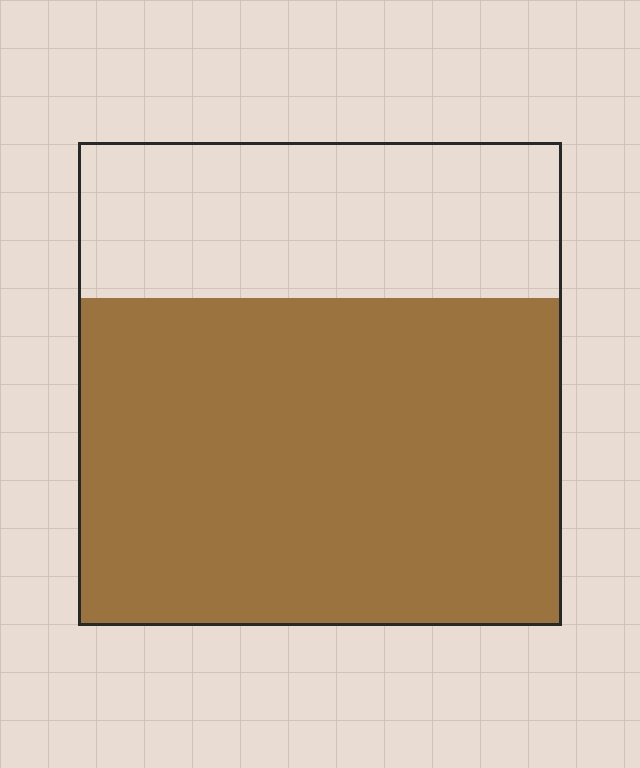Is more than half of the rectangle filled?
Yes.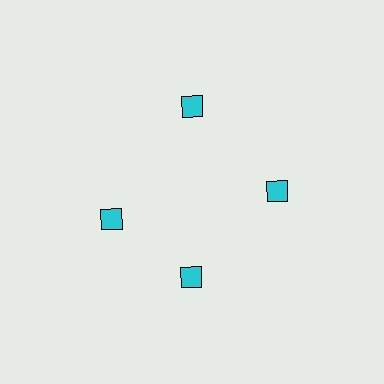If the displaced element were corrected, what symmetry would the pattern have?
It would have 4-fold rotational symmetry — the pattern would map onto itself every 90 degrees.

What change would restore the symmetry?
The symmetry would be restored by rotating it back into even spacing with its neighbors so that all 4 diamonds sit at equal angles and equal distance from the center.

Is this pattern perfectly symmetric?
No. The 4 cyan diamonds are arranged in a ring, but one element near the 9 o'clock position is rotated out of alignment along the ring, breaking the 4-fold rotational symmetry.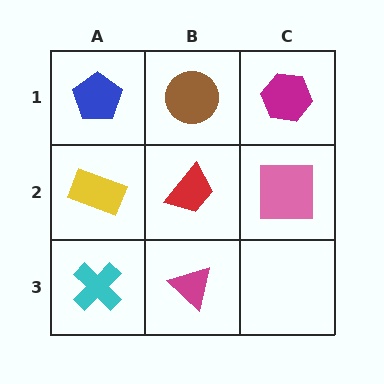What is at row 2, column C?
A pink square.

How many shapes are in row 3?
2 shapes.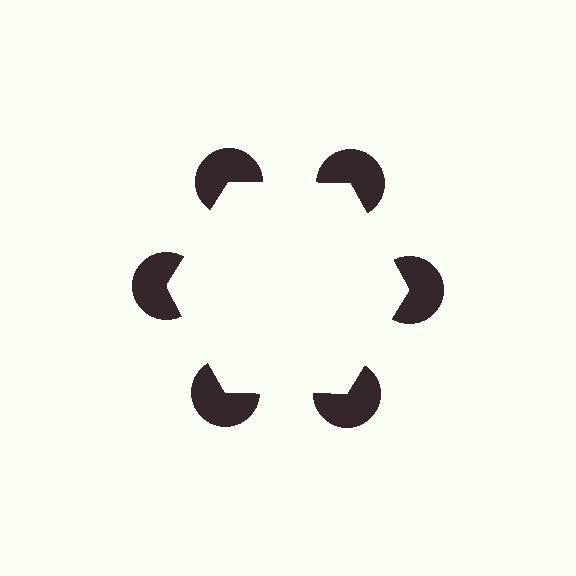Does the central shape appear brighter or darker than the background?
It typically appears slightly brighter than the background, even though no actual brightness change is drawn.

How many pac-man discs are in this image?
There are 6 — one at each vertex of the illusory hexagon.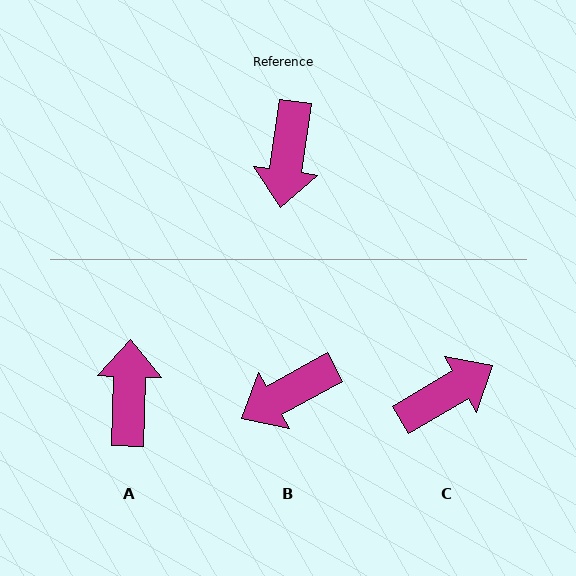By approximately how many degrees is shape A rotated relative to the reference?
Approximately 174 degrees clockwise.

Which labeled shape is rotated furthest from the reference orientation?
A, about 174 degrees away.